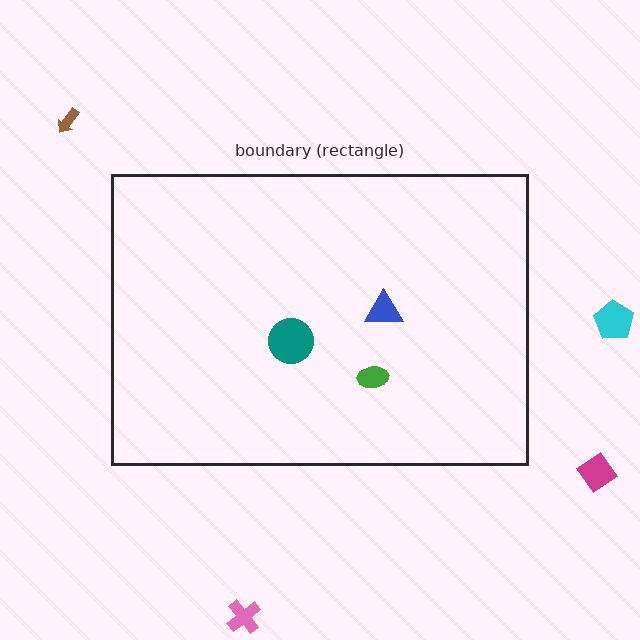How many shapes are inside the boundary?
3 inside, 4 outside.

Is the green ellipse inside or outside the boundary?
Inside.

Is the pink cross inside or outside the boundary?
Outside.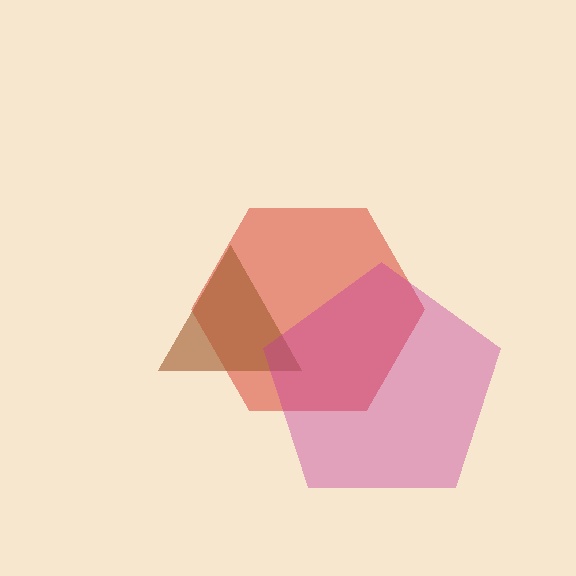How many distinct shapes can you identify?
There are 3 distinct shapes: a red hexagon, a brown triangle, a magenta pentagon.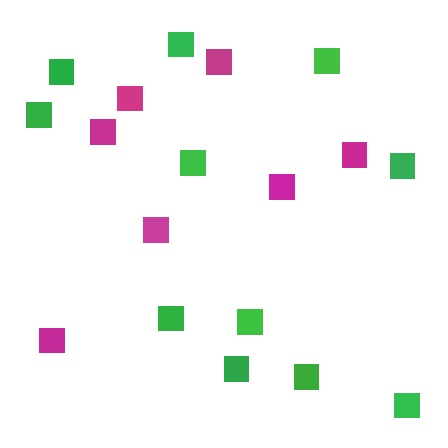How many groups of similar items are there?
There are 2 groups: one group of magenta squares (7) and one group of green squares (11).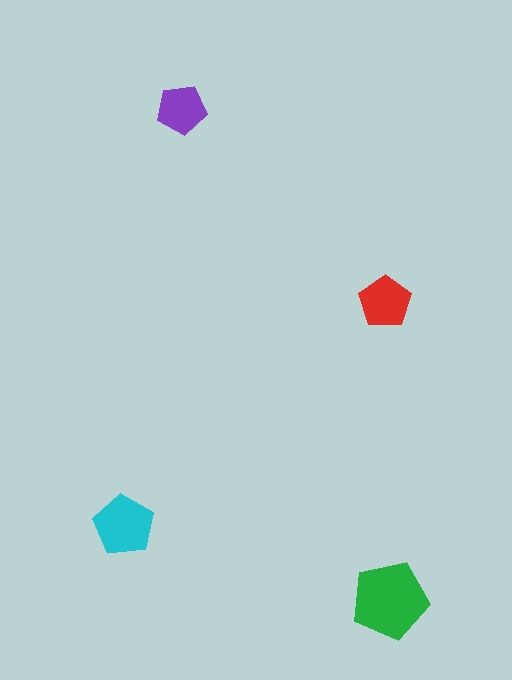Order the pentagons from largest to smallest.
the green one, the cyan one, the red one, the purple one.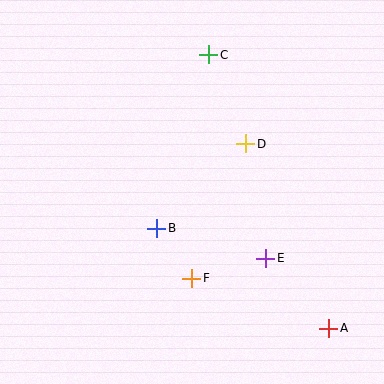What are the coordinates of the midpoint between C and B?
The midpoint between C and B is at (183, 142).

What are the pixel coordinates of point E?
Point E is at (266, 258).